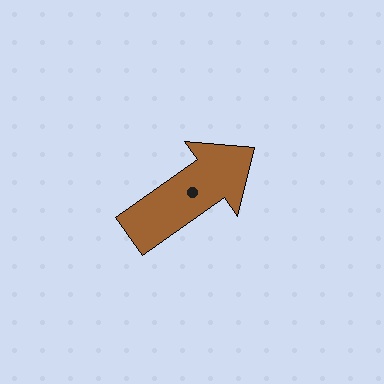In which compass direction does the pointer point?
Northeast.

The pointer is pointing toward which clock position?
Roughly 2 o'clock.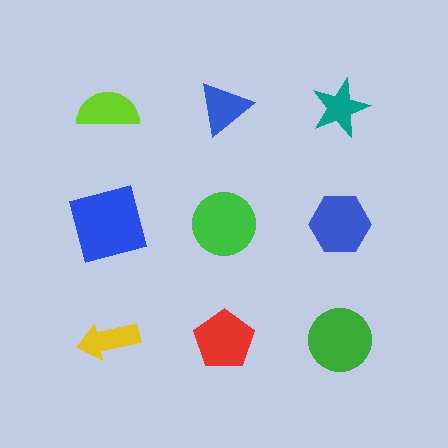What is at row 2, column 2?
A green circle.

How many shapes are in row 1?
3 shapes.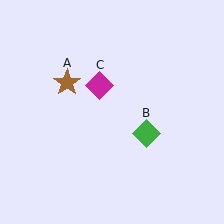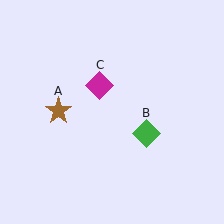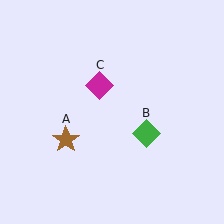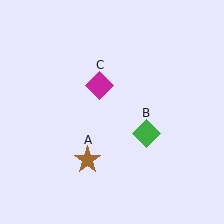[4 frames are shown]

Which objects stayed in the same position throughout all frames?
Green diamond (object B) and magenta diamond (object C) remained stationary.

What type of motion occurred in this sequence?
The brown star (object A) rotated counterclockwise around the center of the scene.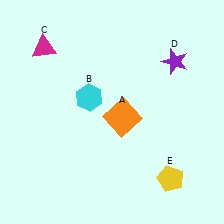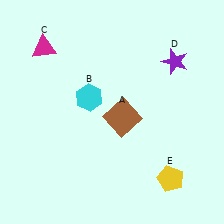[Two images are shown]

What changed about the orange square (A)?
In Image 1, A is orange. In Image 2, it changed to brown.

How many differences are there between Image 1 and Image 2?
There is 1 difference between the two images.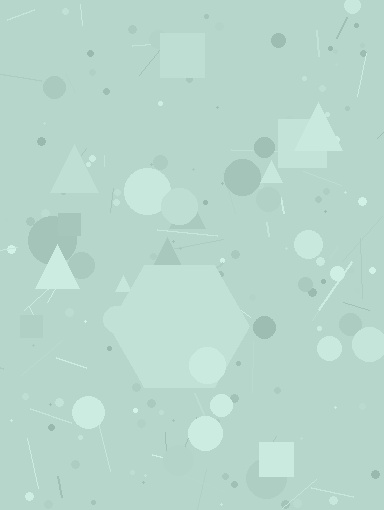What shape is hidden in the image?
A hexagon is hidden in the image.